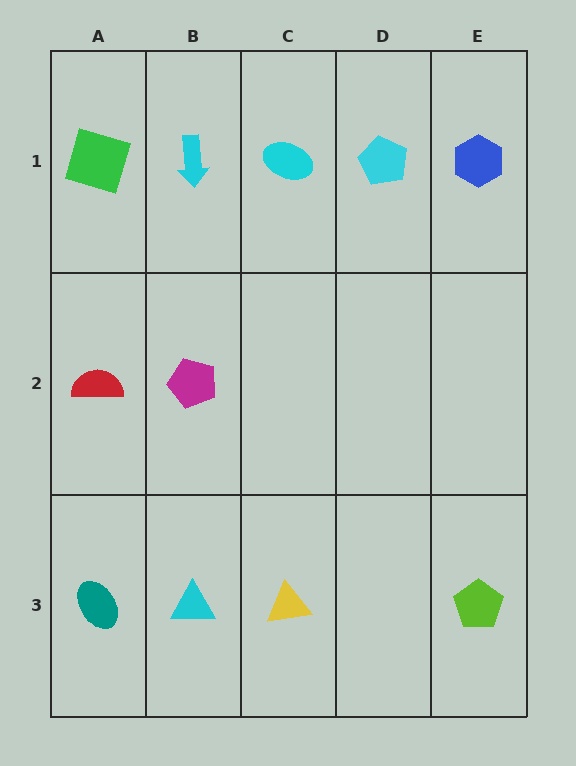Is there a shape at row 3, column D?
No, that cell is empty.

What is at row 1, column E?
A blue hexagon.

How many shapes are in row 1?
5 shapes.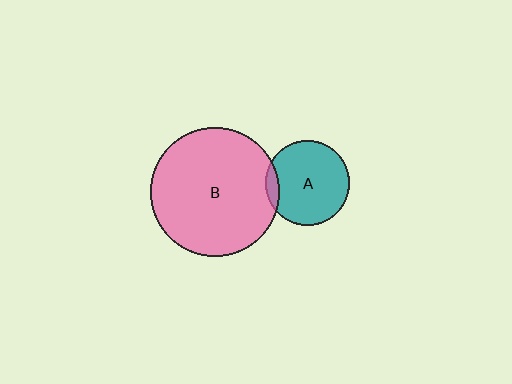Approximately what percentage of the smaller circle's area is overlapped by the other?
Approximately 10%.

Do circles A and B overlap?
Yes.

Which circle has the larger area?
Circle B (pink).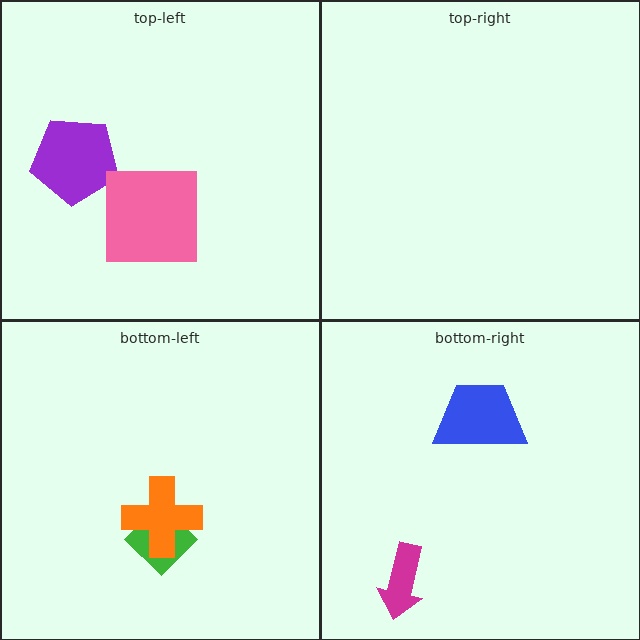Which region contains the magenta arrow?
The bottom-right region.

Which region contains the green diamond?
The bottom-left region.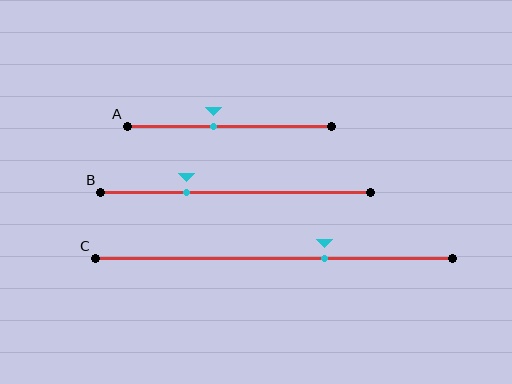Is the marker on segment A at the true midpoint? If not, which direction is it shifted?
No, the marker on segment A is shifted to the left by about 8% of the segment length.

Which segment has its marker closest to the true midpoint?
Segment A has its marker closest to the true midpoint.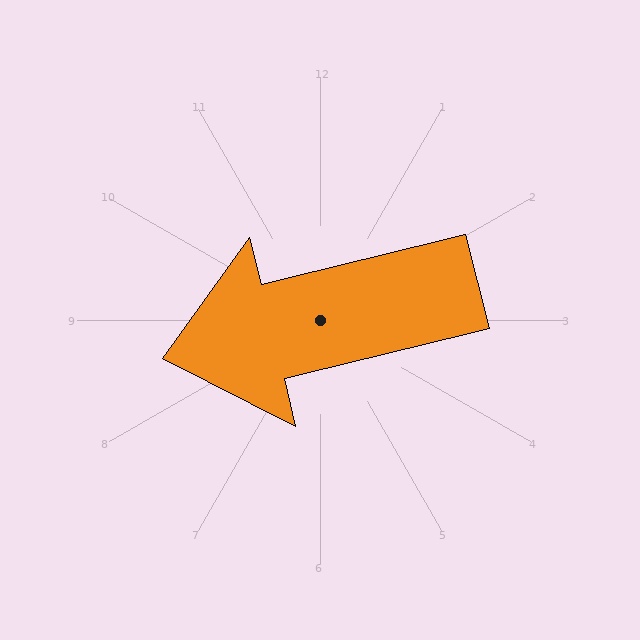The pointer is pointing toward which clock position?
Roughly 9 o'clock.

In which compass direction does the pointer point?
West.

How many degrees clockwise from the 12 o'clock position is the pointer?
Approximately 256 degrees.